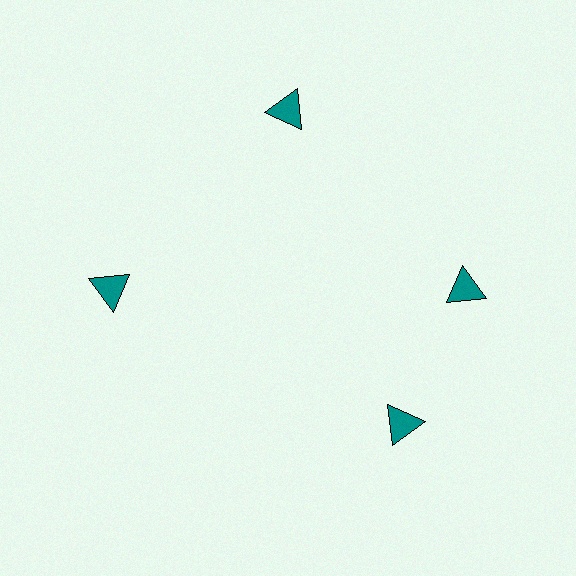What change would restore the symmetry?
The symmetry would be restored by rotating it back into even spacing with its neighbors so that all 4 triangles sit at equal angles and equal distance from the center.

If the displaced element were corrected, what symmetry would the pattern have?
It would have 4-fold rotational symmetry — the pattern would map onto itself every 90 degrees.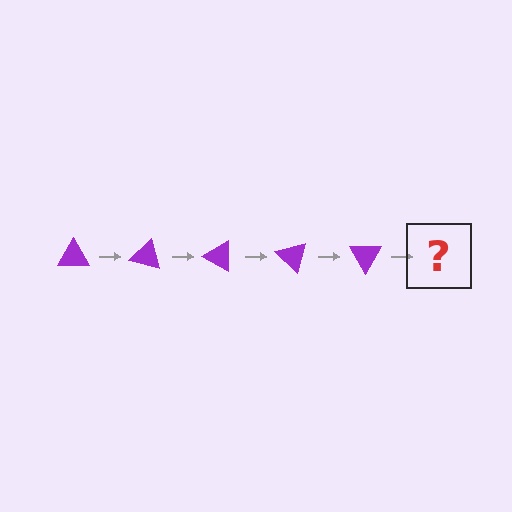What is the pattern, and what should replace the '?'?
The pattern is that the triangle rotates 15 degrees each step. The '?' should be a purple triangle rotated 75 degrees.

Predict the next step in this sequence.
The next step is a purple triangle rotated 75 degrees.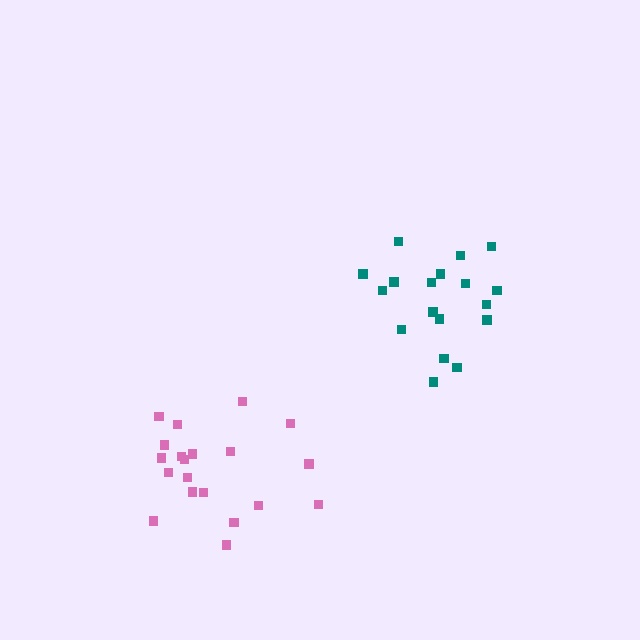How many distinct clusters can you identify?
There are 2 distinct clusters.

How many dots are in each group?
Group 1: 20 dots, Group 2: 18 dots (38 total).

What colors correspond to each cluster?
The clusters are colored: pink, teal.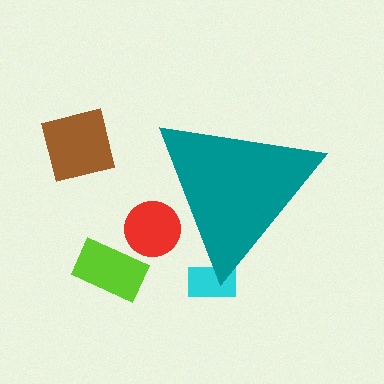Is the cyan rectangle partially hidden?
Yes, the cyan rectangle is partially hidden behind the teal triangle.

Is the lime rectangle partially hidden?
No, the lime rectangle is fully visible.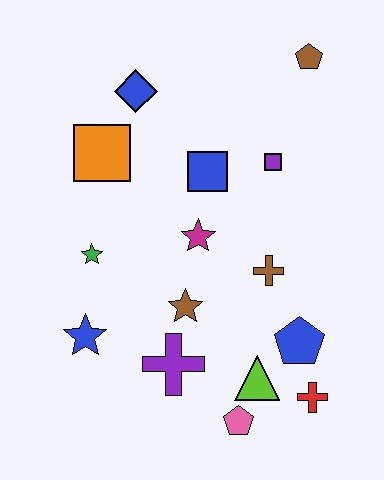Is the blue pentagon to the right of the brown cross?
Yes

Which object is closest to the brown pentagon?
The purple square is closest to the brown pentagon.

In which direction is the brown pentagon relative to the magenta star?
The brown pentagon is above the magenta star.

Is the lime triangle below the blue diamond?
Yes